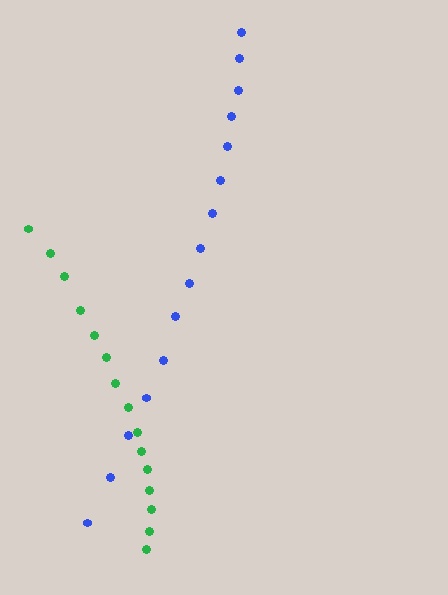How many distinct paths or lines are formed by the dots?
There are 2 distinct paths.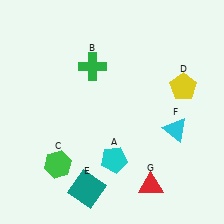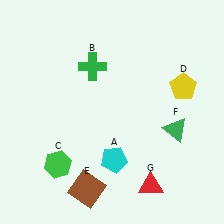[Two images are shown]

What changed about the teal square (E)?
In Image 1, E is teal. In Image 2, it changed to brown.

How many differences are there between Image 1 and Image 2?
There are 2 differences between the two images.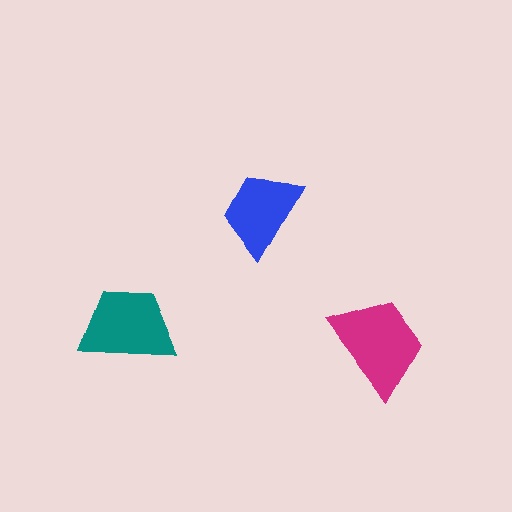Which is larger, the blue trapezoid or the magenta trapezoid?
The magenta one.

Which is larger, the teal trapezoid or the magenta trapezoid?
The magenta one.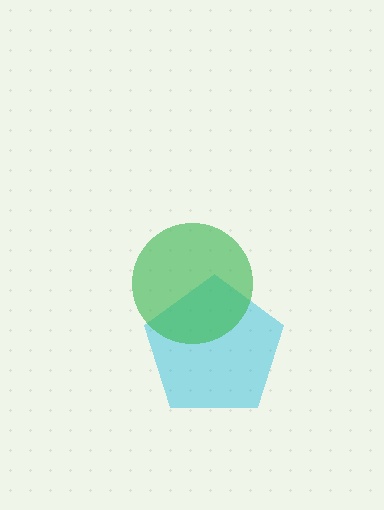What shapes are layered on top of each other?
The layered shapes are: a cyan pentagon, a green circle.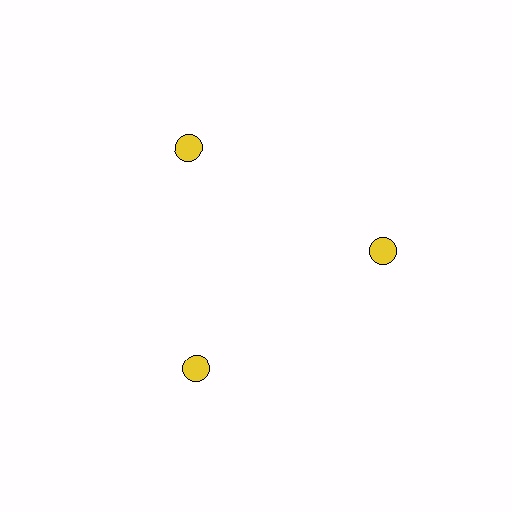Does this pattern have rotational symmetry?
Yes, this pattern has 3-fold rotational symmetry. It looks the same after rotating 120 degrees around the center.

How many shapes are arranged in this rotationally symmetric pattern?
There are 3 shapes, arranged in 3 groups of 1.